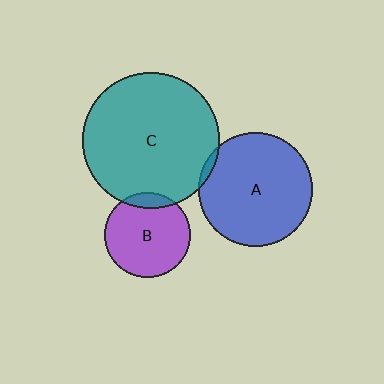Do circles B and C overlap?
Yes.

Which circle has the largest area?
Circle C (teal).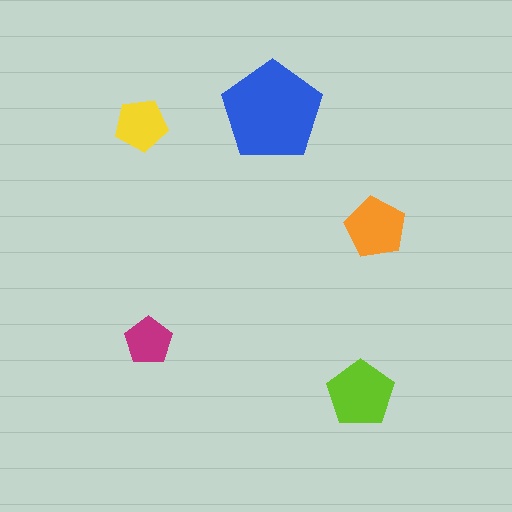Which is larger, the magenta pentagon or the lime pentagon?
The lime one.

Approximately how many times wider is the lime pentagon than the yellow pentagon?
About 1.5 times wider.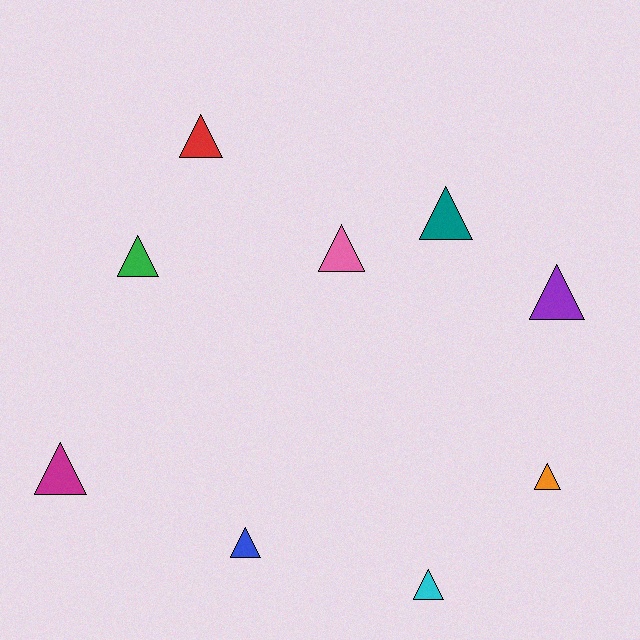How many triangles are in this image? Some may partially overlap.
There are 9 triangles.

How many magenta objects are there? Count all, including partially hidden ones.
There is 1 magenta object.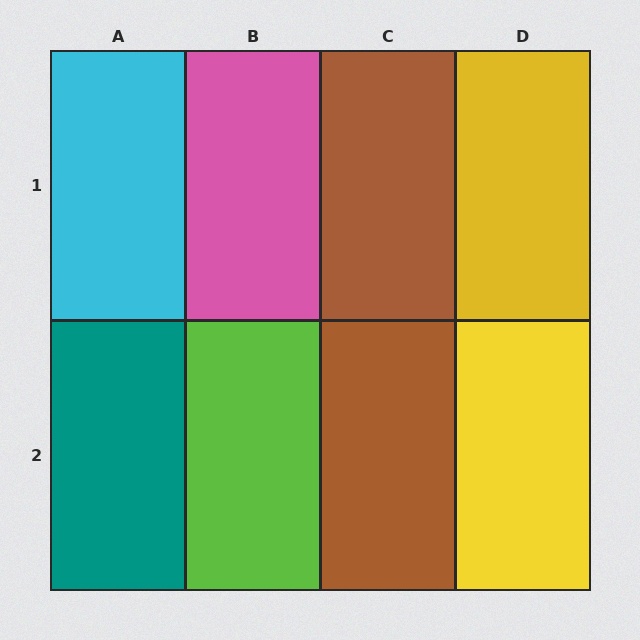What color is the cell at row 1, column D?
Yellow.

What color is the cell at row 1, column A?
Cyan.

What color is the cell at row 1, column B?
Pink.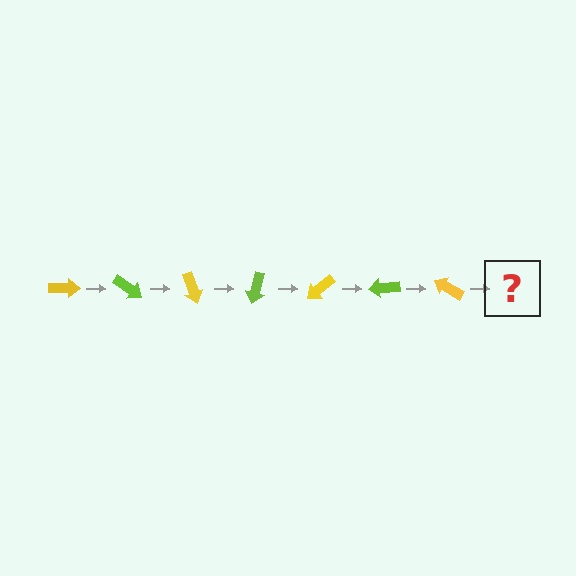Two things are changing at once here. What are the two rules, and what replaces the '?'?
The two rules are that it rotates 35 degrees each step and the color cycles through yellow and lime. The '?' should be a lime arrow, rotated 245 degrees from the start.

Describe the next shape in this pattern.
It should be a lime arrow, rotated 245 degrees from the start.